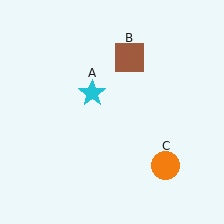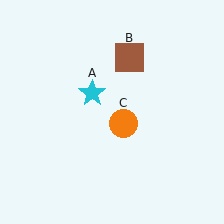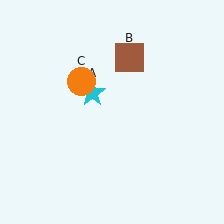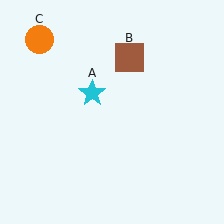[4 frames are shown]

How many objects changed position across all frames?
1 object changed position: orange circle (object C).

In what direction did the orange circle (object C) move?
The orange circle (object C) moved up and to the left.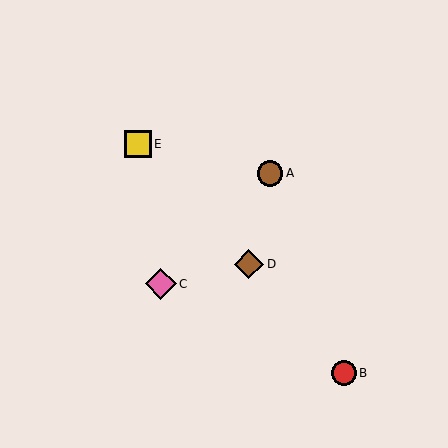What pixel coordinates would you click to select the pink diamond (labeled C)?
Click at (161, 284) to select the pink diamond C.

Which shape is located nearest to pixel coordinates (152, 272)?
The pink diamond (labeled C) at (161, 284) is nearest to that location.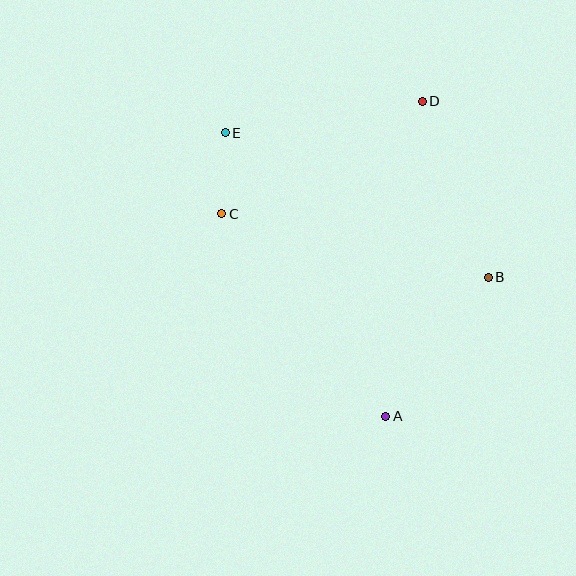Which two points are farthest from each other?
Points A and E are farthest from each other.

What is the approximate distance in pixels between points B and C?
The distance between B and C is approximately 274 pixels.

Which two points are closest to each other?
Points C and E are closest to each other.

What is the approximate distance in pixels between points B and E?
The distance between B and E is approximately 300 pixels.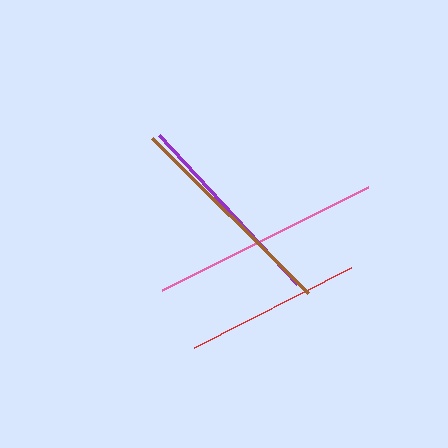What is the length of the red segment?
The red segment is approximately 176 pixels long.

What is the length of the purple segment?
The purple segment is approximately 203 pixels long.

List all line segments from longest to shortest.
From longest to shortest: pink, brown, purple, red.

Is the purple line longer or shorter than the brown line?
The brown line is longer than the purple line.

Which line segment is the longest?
The pink line is the longest at approximately 230 pixels.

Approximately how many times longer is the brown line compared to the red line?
The brown line is approximately 1.3 times the length of the red line.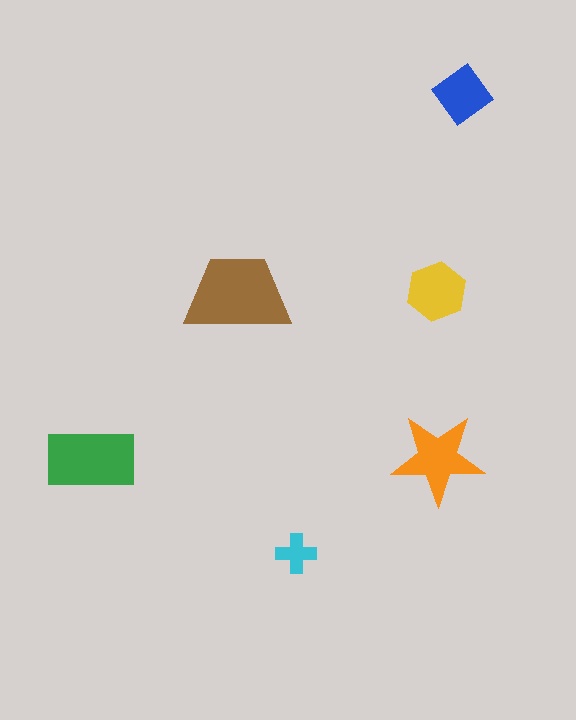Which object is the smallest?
The cyan cross.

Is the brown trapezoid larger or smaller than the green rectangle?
Larger.